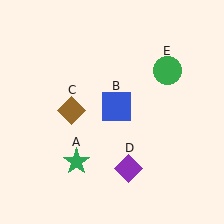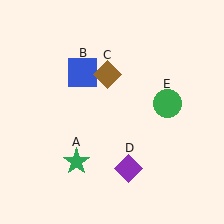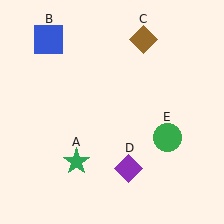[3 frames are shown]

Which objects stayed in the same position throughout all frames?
Green star (object A) and purple diamond (object D) remained stationary.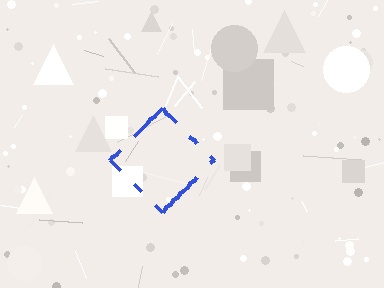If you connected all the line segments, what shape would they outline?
They would outline a diamond.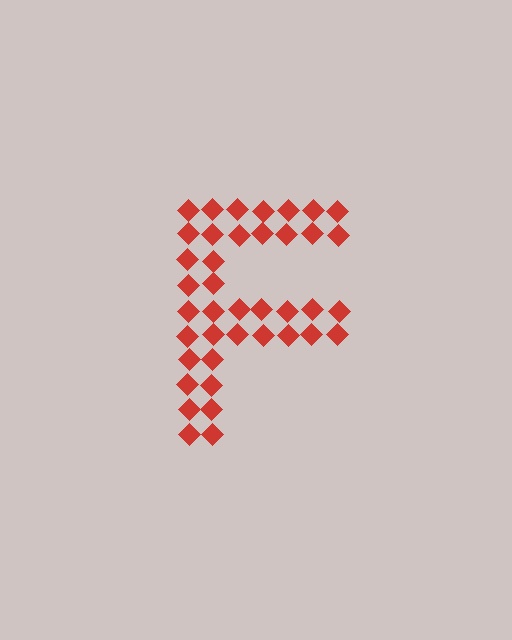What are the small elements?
The small elements are diamonds.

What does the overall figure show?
The overall figure shows the letter F.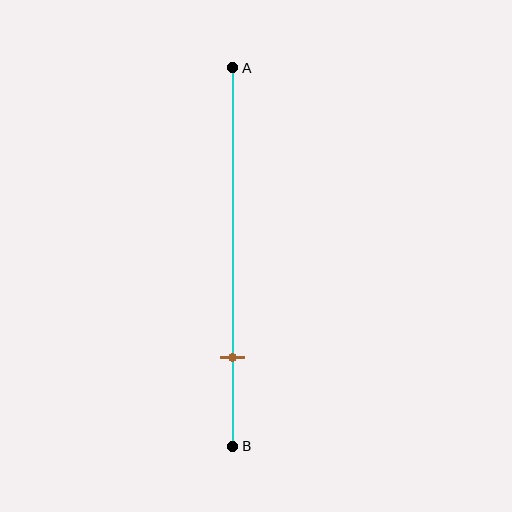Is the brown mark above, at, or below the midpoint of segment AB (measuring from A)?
The brown mark is below the midpoint of segment AB.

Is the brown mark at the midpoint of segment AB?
No, the mark is at about 75% from A, not at the 50% midpoint.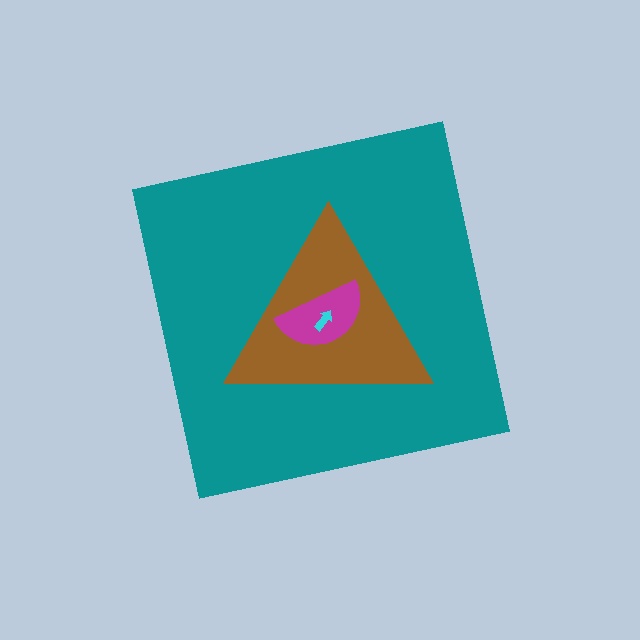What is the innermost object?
The cyan arrow.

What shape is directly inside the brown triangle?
The magenta semicircle.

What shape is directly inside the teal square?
The brown triangle.